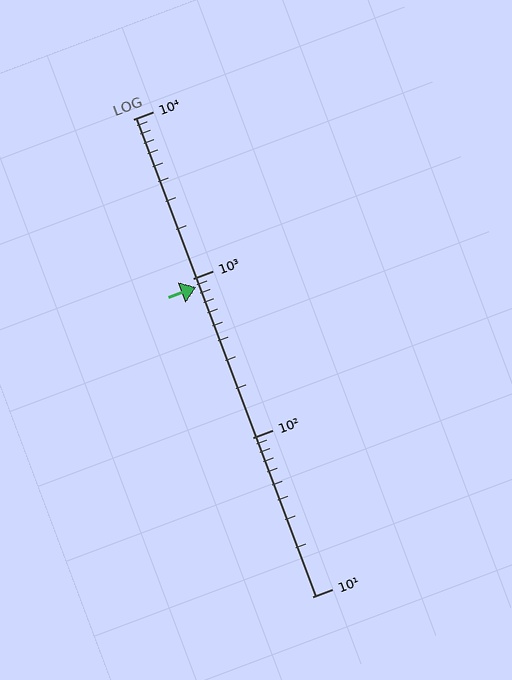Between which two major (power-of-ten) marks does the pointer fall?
The pointer is between 100 and 1000.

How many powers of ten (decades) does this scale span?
The scale spans 3 decades, from 10 to 10000.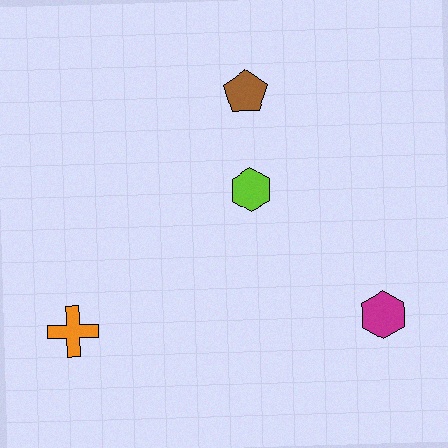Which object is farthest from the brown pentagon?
The orange cross is farthest from the brown pentagon.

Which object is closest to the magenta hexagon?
The lime hexagon is closest to the magenta hexagon.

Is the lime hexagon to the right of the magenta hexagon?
No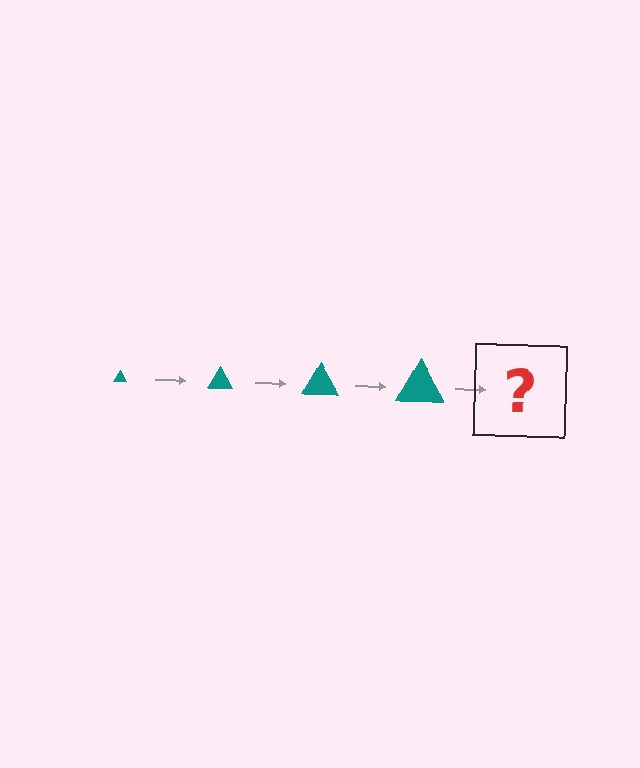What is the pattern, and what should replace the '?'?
The pattern is that the triangle gets progressively larger each step. The '?' should be a teal triangle, larger than the previous one.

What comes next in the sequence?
The next element should be a teal triangle, larger than the previous one.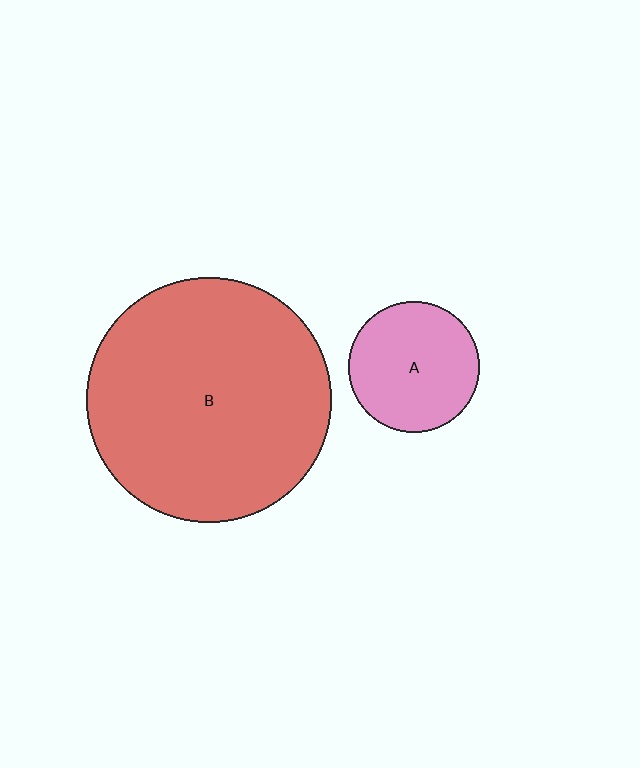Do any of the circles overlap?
No, none of the circles overlap.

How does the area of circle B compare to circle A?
Approximately 3.5 times.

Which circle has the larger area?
Circle B (red).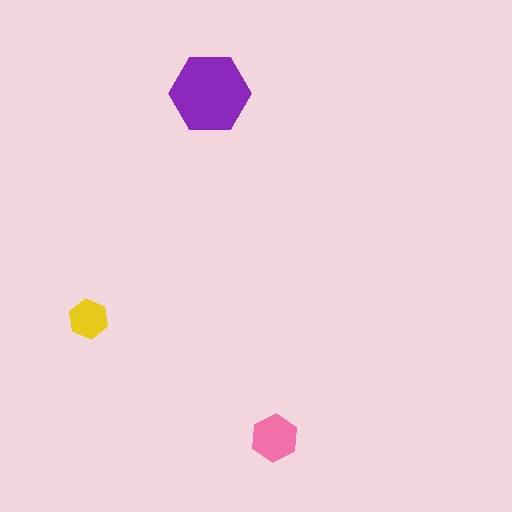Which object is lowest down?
The pink hexagon is bottommost.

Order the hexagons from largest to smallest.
the purple one, the pink one, the yellow one.